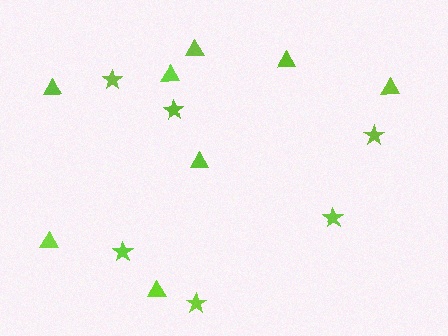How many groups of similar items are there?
There are 2 groups: one group of stars (6) and one group of triangles (8).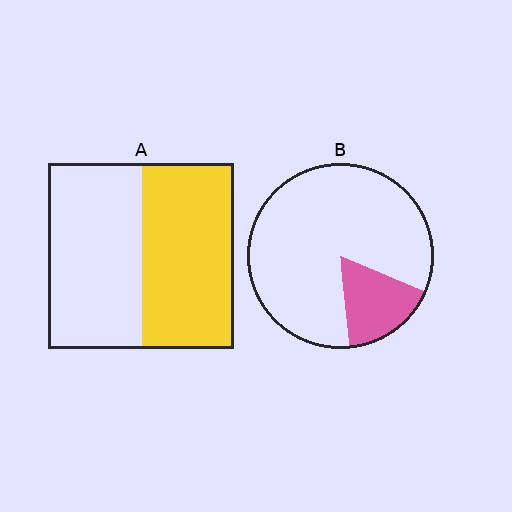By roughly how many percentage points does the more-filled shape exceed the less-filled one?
By roughly 30 percentage points (A over B).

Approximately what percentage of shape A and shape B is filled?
A is approximately 50% and B is approximately 15%.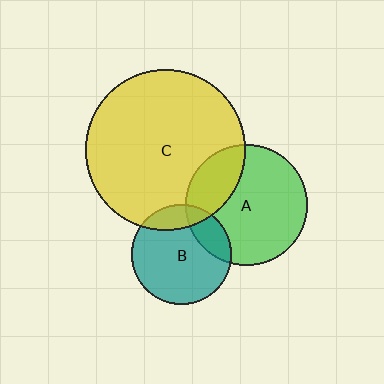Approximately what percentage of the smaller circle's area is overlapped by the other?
Approximately 20%.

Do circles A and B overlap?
Yes.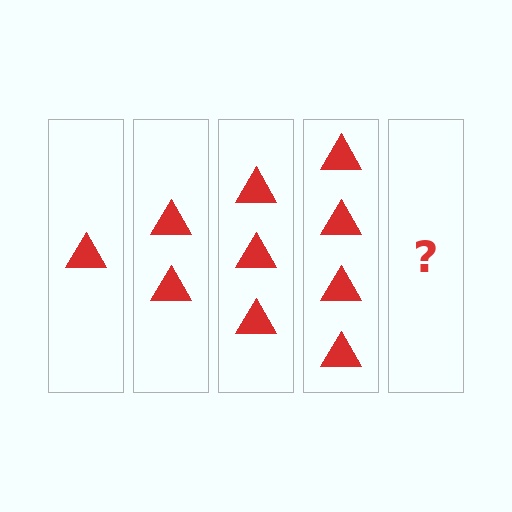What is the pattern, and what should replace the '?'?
The pattern is that each step adds one more triangle. The '?' should be 5 triangles.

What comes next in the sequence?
The next element should be 5 triangles.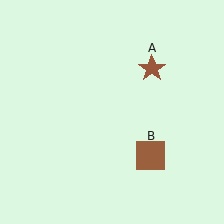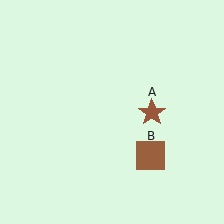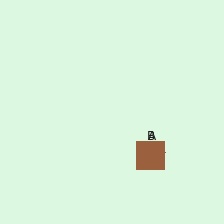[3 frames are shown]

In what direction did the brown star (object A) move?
The brown star (object A) moved down.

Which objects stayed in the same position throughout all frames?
Brown square (object B) remained stationary.